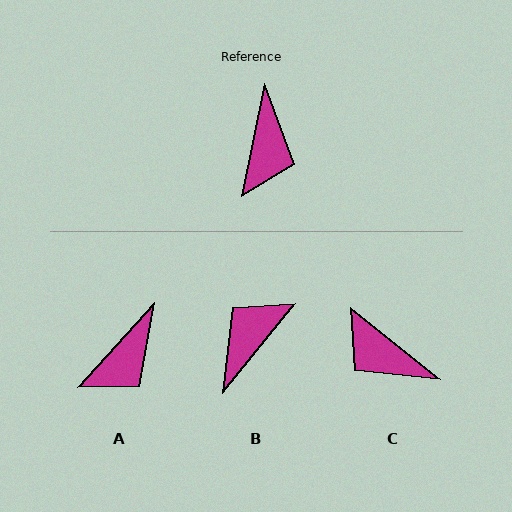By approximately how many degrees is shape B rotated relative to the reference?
Approximately 152 degrees counter-clockwise.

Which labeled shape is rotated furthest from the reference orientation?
B, about 152 degrees away.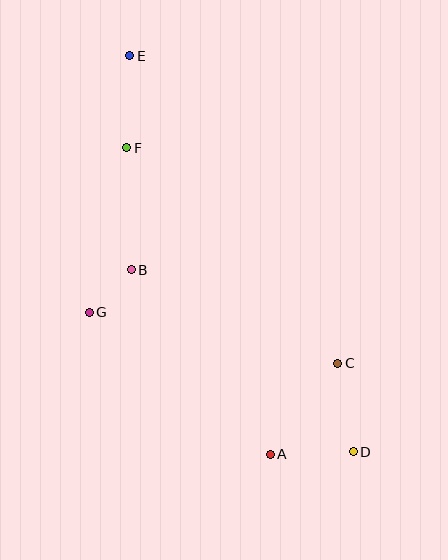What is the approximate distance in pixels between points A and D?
The distance between A and D is approximately 83 pixels.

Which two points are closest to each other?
Points B and G are closest to each other.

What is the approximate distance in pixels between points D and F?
The distance between D and F is approximately 379 pixels.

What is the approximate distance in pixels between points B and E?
The distance between B and E is approximately 214 pixels.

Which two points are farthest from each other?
Points D and E are farthest from each other.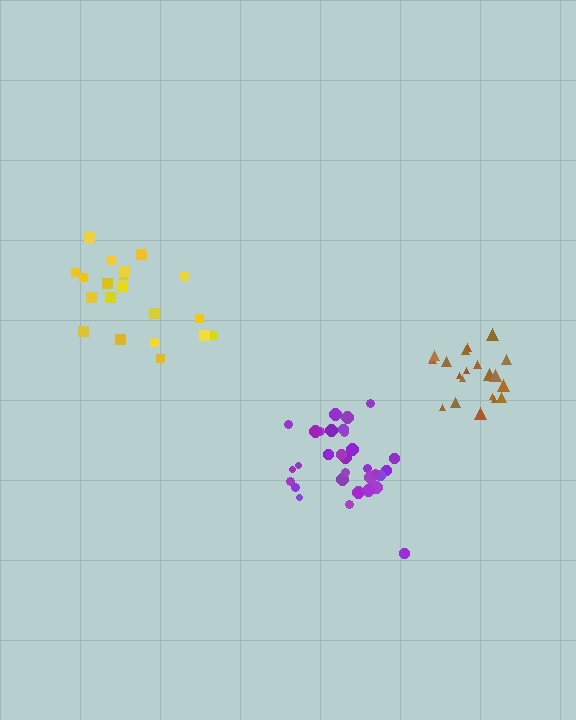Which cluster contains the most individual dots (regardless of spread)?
Purple (32).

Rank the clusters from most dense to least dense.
brown, purple, yellow.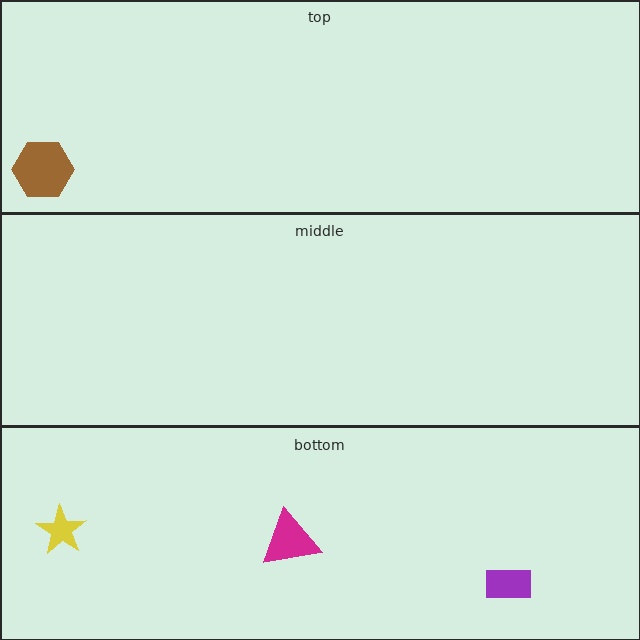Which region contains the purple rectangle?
The bottom region.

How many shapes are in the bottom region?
3.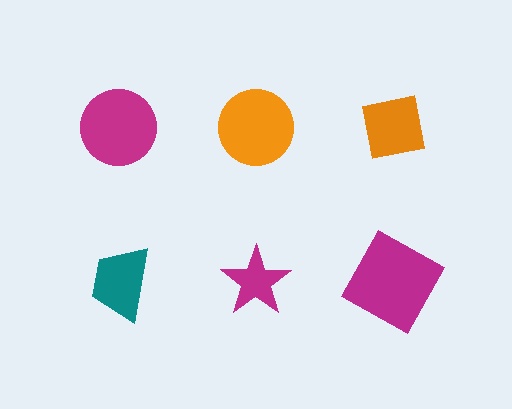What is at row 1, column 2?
An orange circle.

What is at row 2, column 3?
A magenta square.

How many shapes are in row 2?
3 shapes.